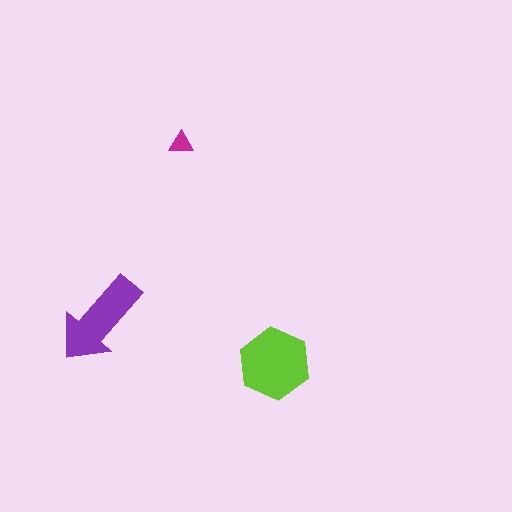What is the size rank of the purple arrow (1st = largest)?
2nd.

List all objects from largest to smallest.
The lime hexagon, the purple arrow, the magenta triangle.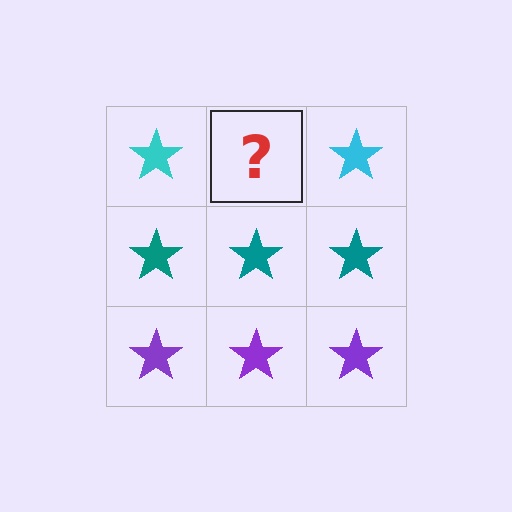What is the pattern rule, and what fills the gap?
The rule is that each row has a consistent color. The gap should be filled with a cyan star.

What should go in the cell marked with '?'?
The missing cell should contain a cyan star.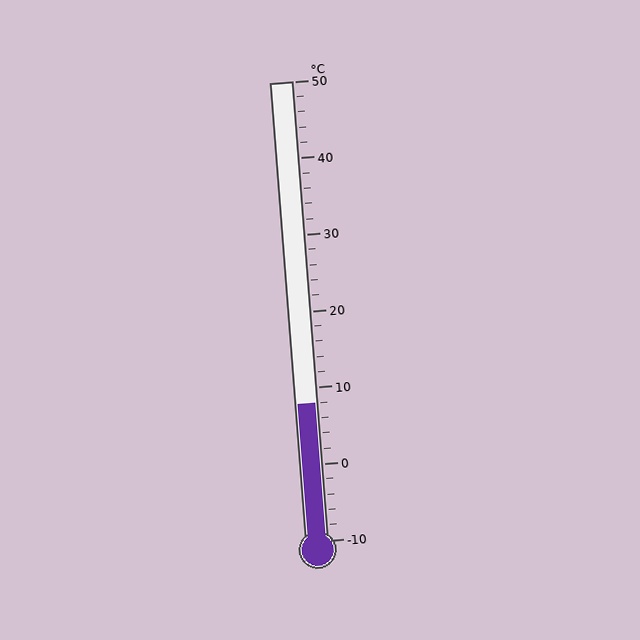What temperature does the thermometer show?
The thermometer shows approximately 8°C.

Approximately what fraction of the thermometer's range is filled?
The thermometer is filled to approximately 30% of its range.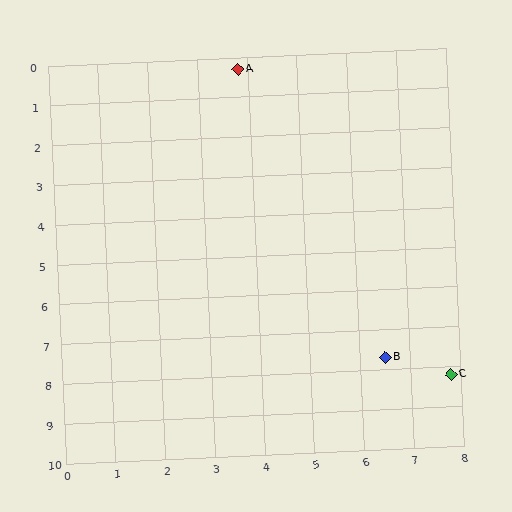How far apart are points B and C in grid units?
Points B and C are about 1.4 grid units apart.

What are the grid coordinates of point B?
Point B is at approximately (6.5, 7.7).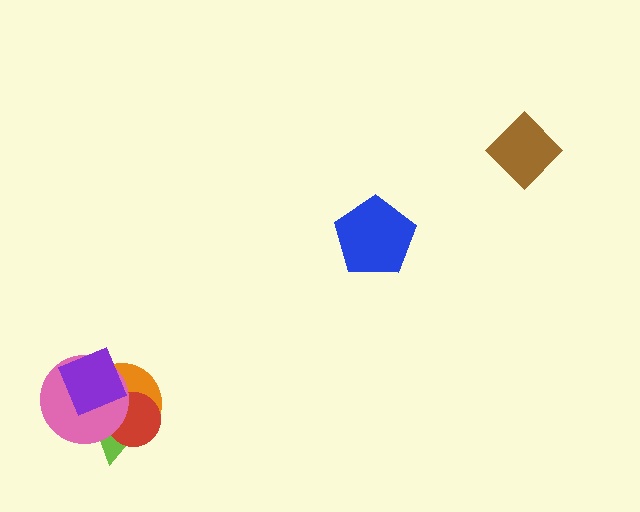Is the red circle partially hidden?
Yes, it is partially covered by another shape.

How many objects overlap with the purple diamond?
4 objects overlap with the purple diamond.